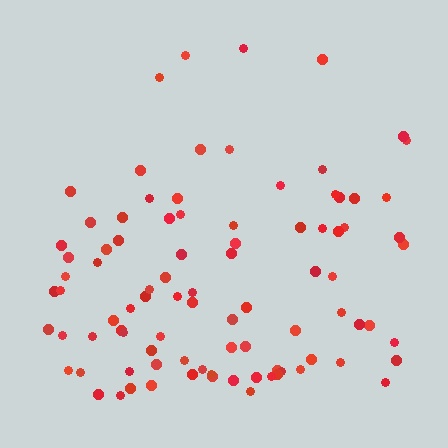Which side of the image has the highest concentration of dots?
The bottom.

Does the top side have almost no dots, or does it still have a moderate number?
Still a moderate number, just noticeably fewer than the bottom.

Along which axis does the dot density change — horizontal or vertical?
Vertical.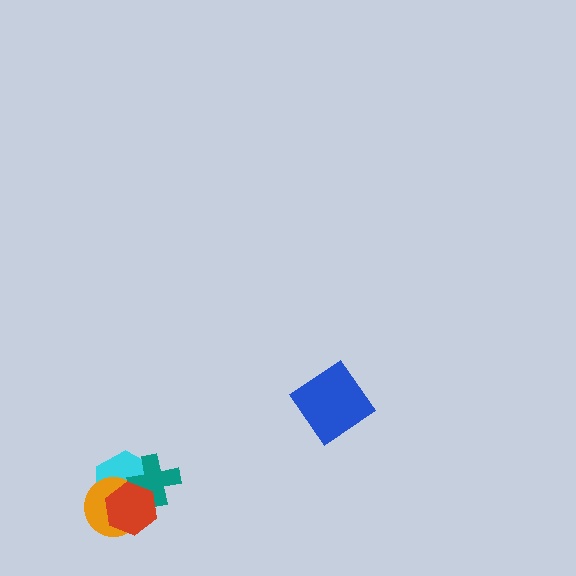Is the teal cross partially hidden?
Yes, it is partially covered by another shape.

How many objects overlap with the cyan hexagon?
3 objects overlap with the cyan hexagon.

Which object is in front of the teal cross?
The red hexagon is in front of the teal cross.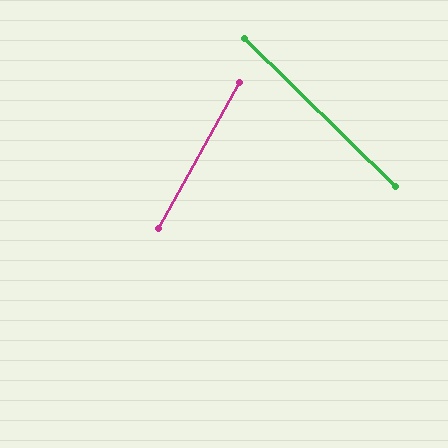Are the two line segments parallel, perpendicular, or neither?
Neither parallel nor perpendicular — they differ by about 75°.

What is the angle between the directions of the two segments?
Approximately 75 degrees.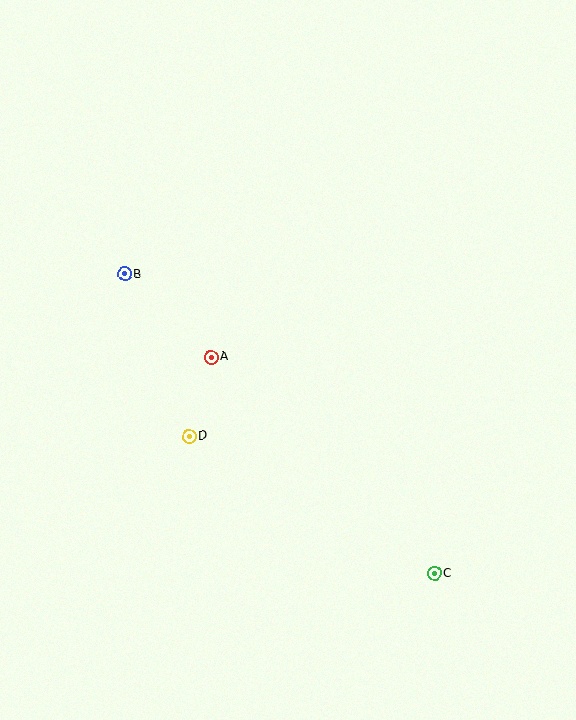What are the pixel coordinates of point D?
Point D is at (189, 436).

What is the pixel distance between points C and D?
The distance between C and D is 281 pixels.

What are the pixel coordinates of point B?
Point B is at (125, 274).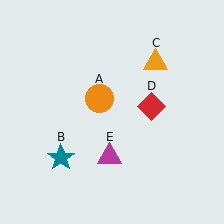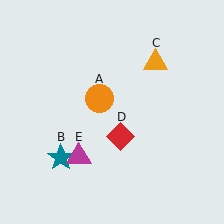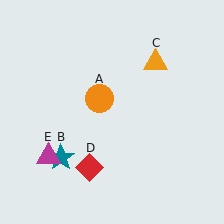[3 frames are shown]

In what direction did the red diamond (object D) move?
The red diamond (object D) moved down and to the left.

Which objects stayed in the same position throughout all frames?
Orange circle (object A) and teal star (object B) and orange triangle (object C) remained stationary.